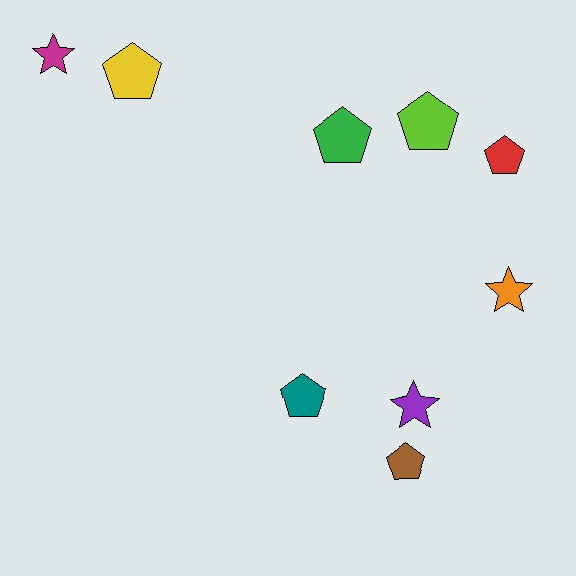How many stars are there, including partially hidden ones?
There are 3 stars.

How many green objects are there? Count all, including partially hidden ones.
There is 1 green object.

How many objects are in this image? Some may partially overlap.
There are 9 objects.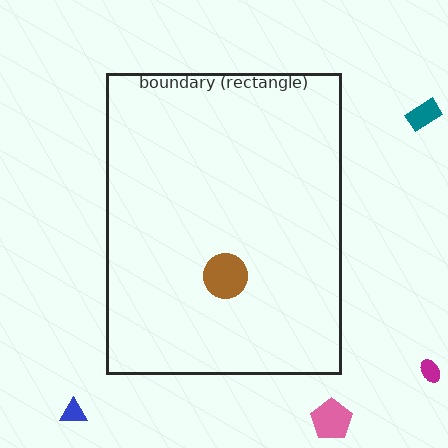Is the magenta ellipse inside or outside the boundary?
Outside.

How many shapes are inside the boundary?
1 inside, 4 outside.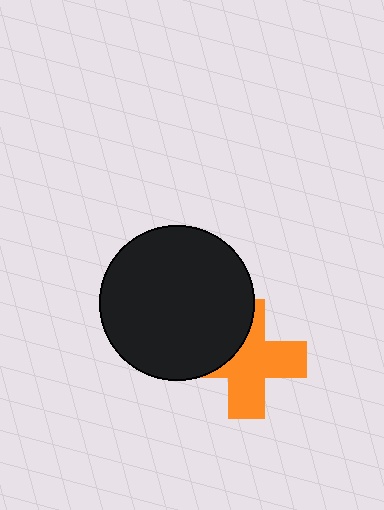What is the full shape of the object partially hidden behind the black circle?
The partially hidden object is an orange cross.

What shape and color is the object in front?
The object in front is a black circle.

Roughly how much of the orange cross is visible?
Most of it is visible (roughly 66%).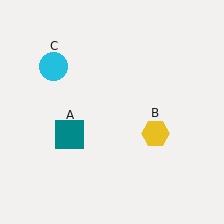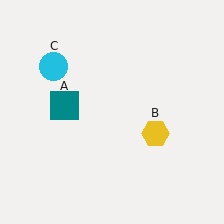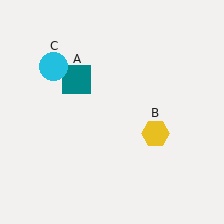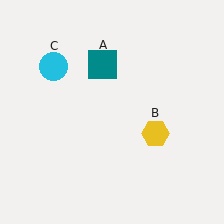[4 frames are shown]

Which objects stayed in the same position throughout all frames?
Yellow hexagon (object B) and cyan circle (object C) remained stationary.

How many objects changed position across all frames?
1 object changed position: teal square (object A).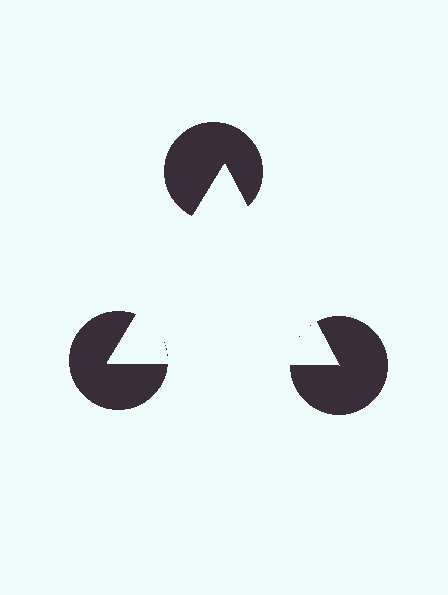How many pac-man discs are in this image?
There are 3 — one at each vertex of the illusory triangle.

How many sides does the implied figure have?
3 sides.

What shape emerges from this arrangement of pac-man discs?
An illusory triangle — its edges are inferred from the aligned wedge cuts in the pac-man discs, not physically drawn.